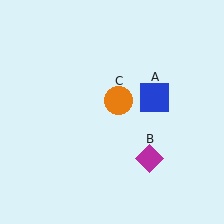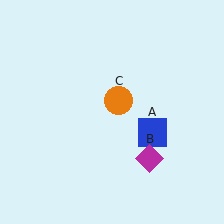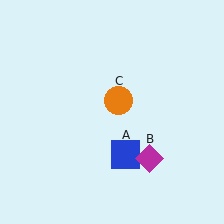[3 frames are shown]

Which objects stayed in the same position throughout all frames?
Magenta diamond (object B) and orange circle (object C) remained stationary.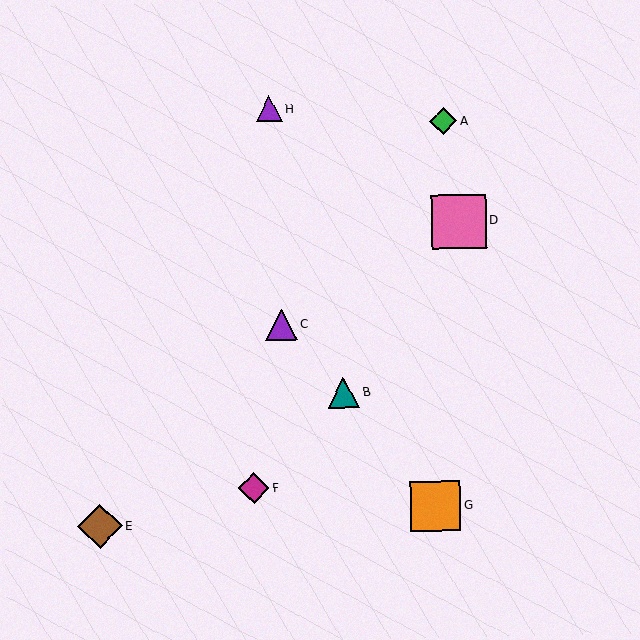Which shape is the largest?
The pink square (labeled D) is the largest.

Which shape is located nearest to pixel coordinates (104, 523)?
The brown diamond (labeled E) at (100, 526) is nearest to that location.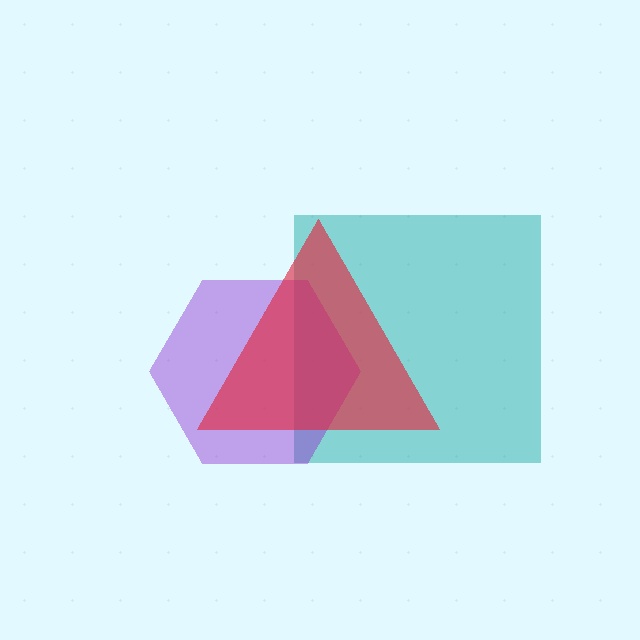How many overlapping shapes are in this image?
There are 3 overlapping shapes in the image.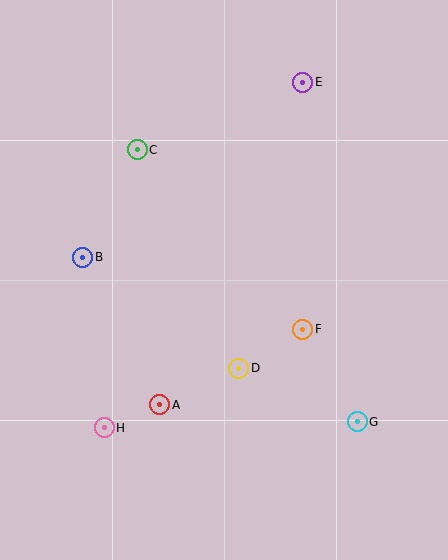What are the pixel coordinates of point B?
Point B is at (83, 257).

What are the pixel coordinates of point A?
Point A is at (160, 405).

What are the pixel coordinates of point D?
Point D is at (239, 368).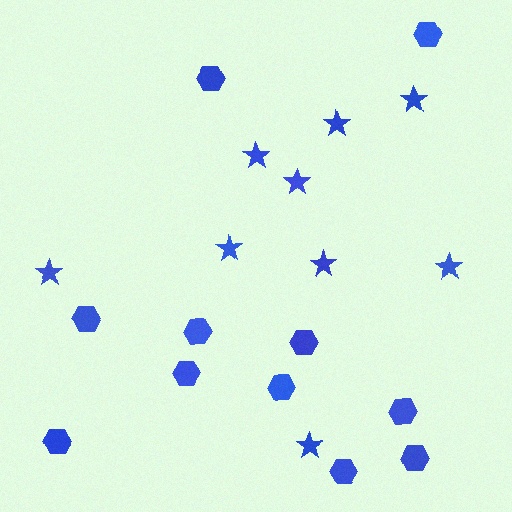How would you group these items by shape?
There are 2 groups: one group of stars (9) and one group of hexagons (11).